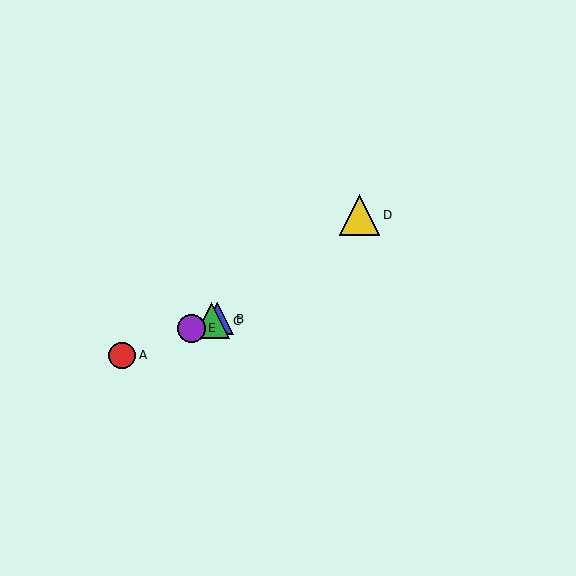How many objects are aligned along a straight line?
4 objects (A, B, C, E) are aligned along a straight line.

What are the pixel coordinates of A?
Object A is at (122, 355).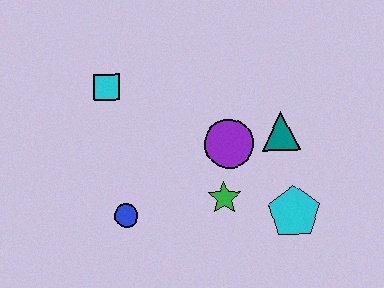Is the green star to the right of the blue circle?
Yes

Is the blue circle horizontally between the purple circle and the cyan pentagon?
No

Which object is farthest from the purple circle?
The cyan square is farthest from the purple circle.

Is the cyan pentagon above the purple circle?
No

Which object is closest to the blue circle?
The green star is closest to the blue circle.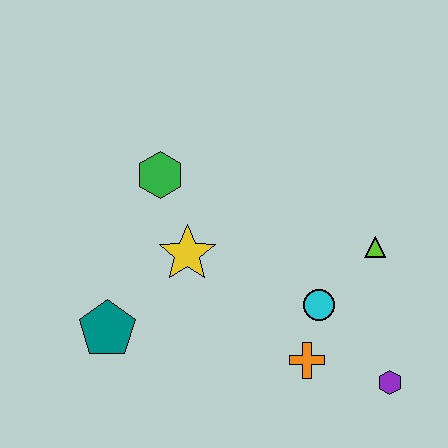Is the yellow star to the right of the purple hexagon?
No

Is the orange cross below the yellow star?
Yes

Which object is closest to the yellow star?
The green hexagon is closest to the yellow star.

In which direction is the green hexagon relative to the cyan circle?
The green hexagon is to the left of the cyan circle.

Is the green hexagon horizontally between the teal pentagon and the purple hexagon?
Yes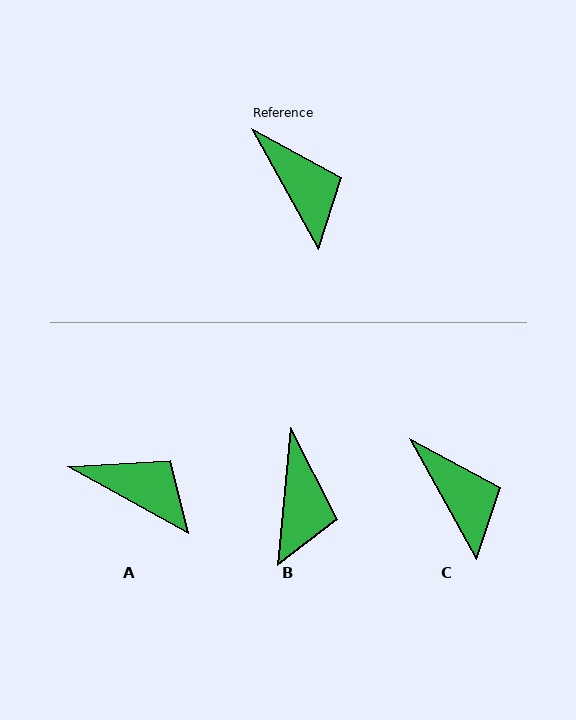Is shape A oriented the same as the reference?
No, it is off by about 32 degrees.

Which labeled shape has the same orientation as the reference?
C.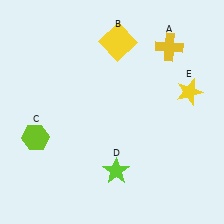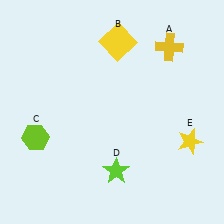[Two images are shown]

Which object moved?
The yellow star (E) moved down.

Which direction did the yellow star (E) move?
The yellow star (E) moved down.